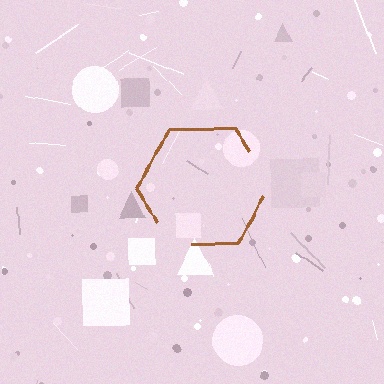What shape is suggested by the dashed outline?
The dashed outline suggests a hexagon.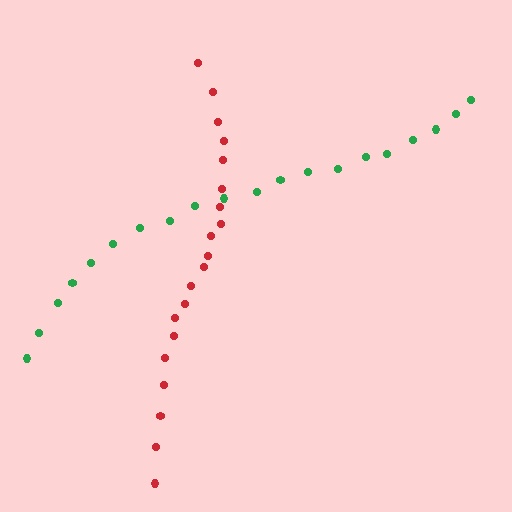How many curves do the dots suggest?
There are 2 distinct paths.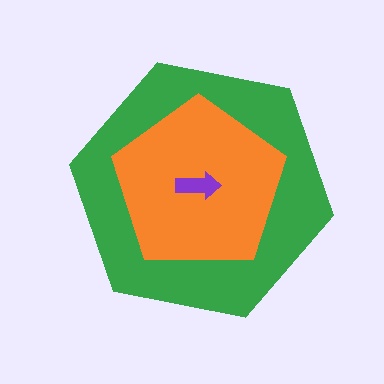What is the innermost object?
The purple arrow.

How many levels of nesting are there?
3.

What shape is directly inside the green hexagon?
The orange pentagon.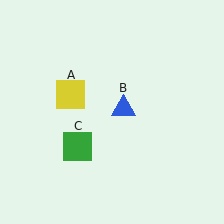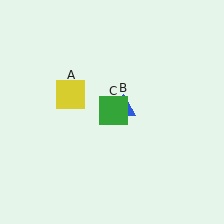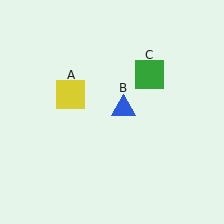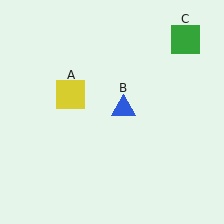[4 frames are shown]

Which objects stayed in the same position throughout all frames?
Yellow square (object A) and blue triangle (object B) remained stationary.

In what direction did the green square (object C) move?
The green square (object C) moved up and to the right.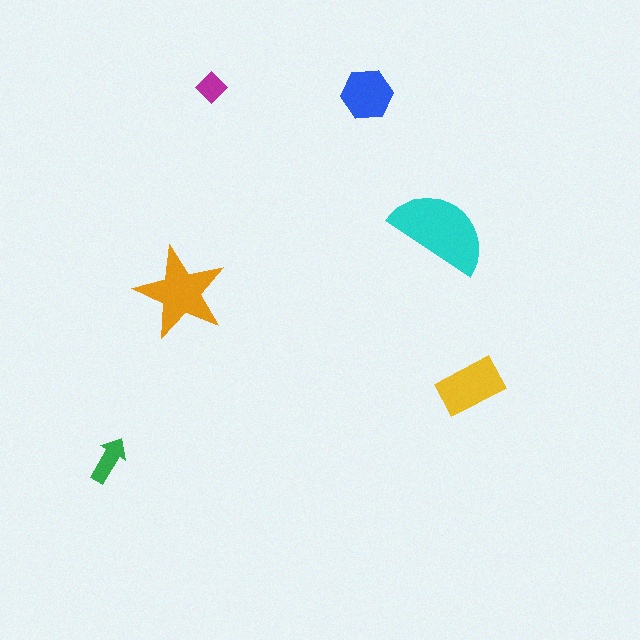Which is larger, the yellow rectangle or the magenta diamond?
The yellow rectangle.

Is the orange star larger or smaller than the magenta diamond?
Larger.